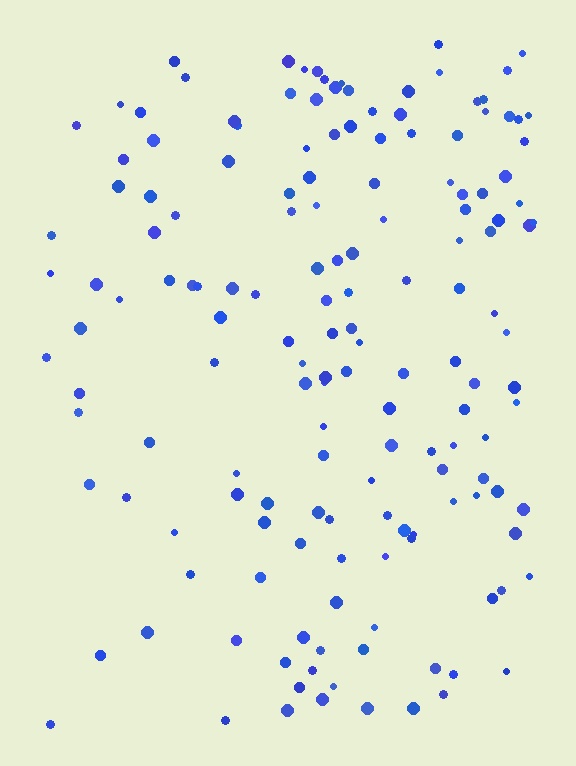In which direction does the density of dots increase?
From left to right, with the right side densest.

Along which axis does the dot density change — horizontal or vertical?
Horizontal.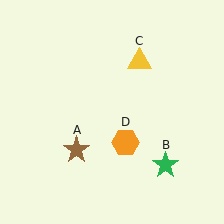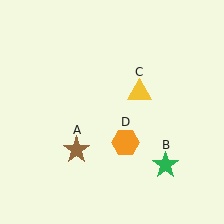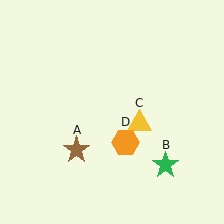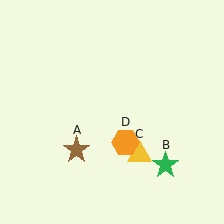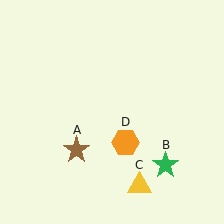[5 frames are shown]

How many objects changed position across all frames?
1 object changed position: yellow triangle (object C).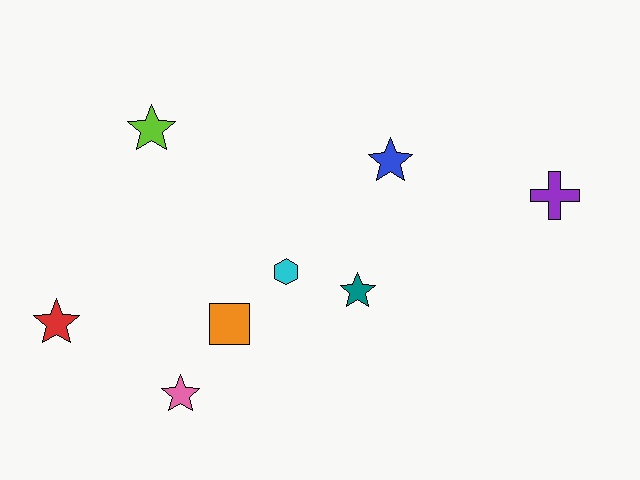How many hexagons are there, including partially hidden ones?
There is 1 hexagon.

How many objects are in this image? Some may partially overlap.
There are 8 objects.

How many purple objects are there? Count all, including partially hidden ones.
There is 1 purple object.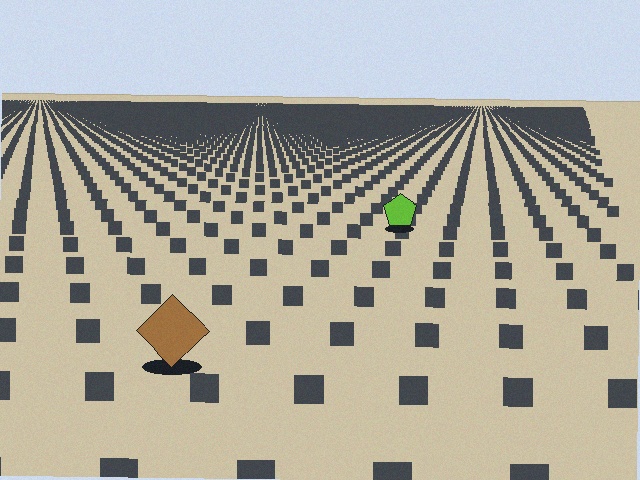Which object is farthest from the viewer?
The lime pentagon is farthest from the viewer. It appears smaller and the ground texture around it is denser.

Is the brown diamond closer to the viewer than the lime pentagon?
Yes. The brown diamond is closer — you can tell from the texture gradient: the ground texture is coarser near it.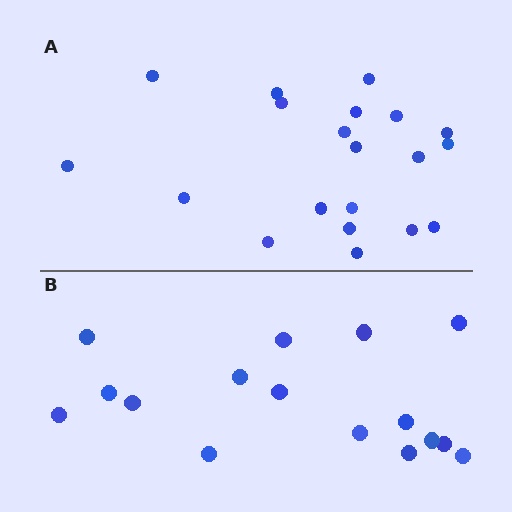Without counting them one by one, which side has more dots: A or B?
Region A (the top region) has more dots.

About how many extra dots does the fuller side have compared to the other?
Region A has about 4 more dots than region B.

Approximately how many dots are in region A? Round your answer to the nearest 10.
About 20 dots.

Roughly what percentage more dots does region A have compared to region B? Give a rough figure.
About 25% more.